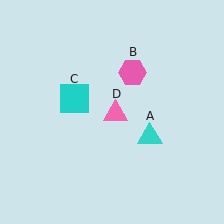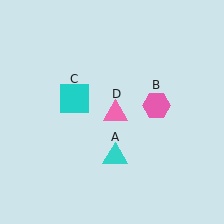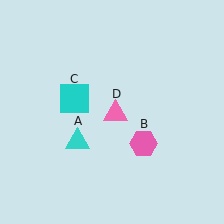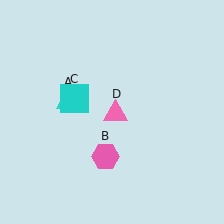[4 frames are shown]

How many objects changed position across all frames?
2 objects changed position: cyan triangle (object A), pink hexagon (object B).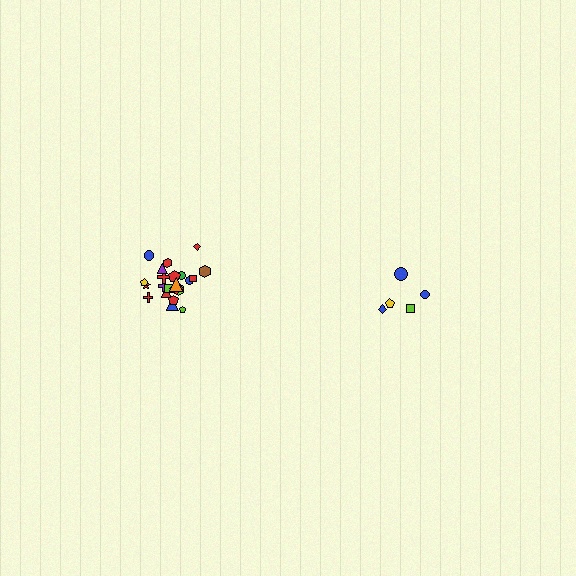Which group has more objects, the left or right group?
The left group.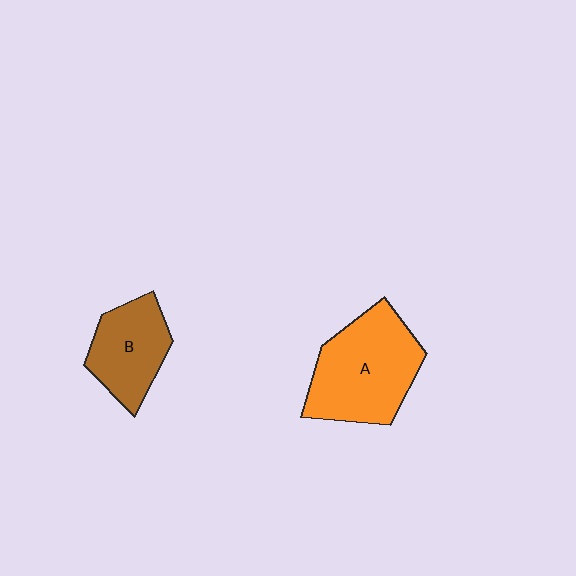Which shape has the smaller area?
Shape B (brown).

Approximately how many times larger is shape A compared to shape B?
Approximately 1.5 times.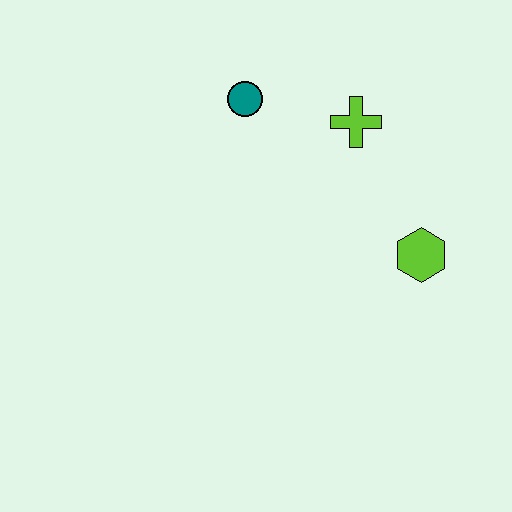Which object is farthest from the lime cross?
The lime hexagon is farthest from the lime cross.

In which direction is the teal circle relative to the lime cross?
The teal circle is to the left of the lime cross.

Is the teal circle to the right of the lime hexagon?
No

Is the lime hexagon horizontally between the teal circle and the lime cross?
No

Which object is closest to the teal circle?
The lime cross is closest to the teal circle.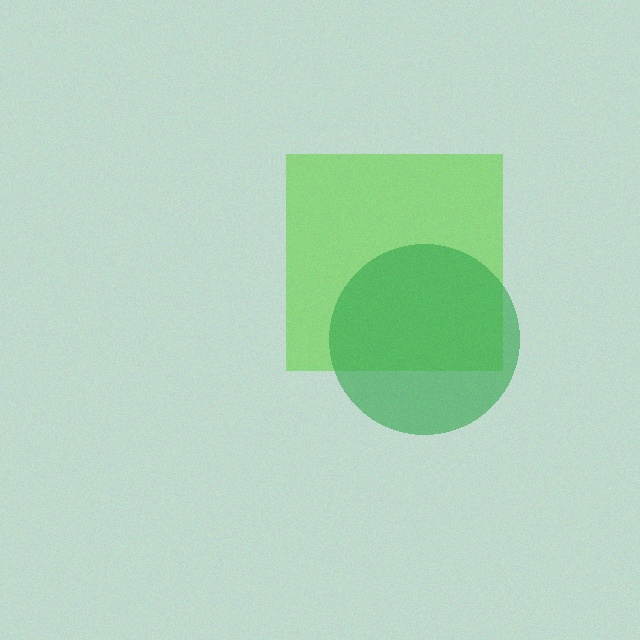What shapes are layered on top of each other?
The layered shapes are: a lime square, a green circle.